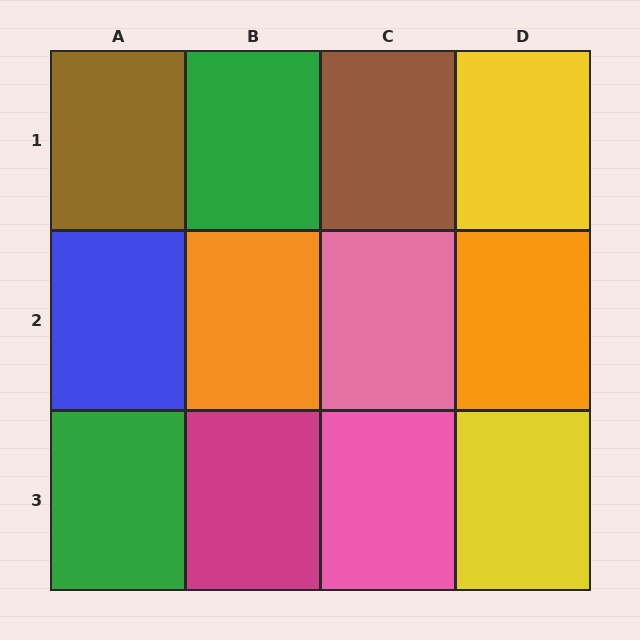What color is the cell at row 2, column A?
Blue.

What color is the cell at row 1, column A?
Brown.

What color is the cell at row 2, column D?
Orange.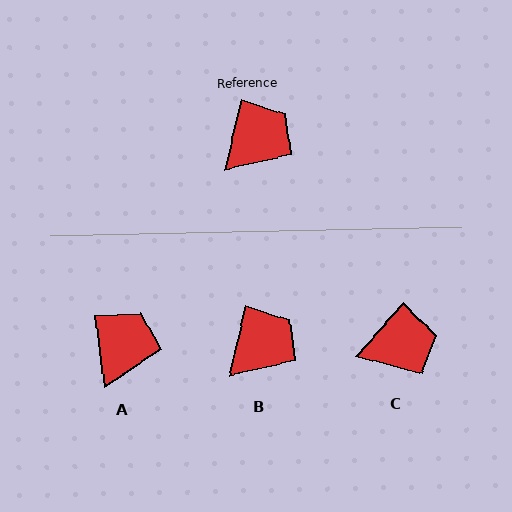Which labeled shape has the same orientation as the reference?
B.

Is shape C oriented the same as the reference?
No, it is off by about 28 degrees.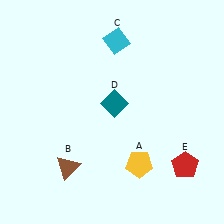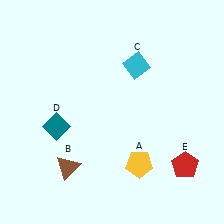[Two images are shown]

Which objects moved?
The objects that moved are: the cyan diamond (C), the teal diamond (D).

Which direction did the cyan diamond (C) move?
The cyan diamond (C) moved down.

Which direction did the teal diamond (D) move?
The teal diamond (D) moved left.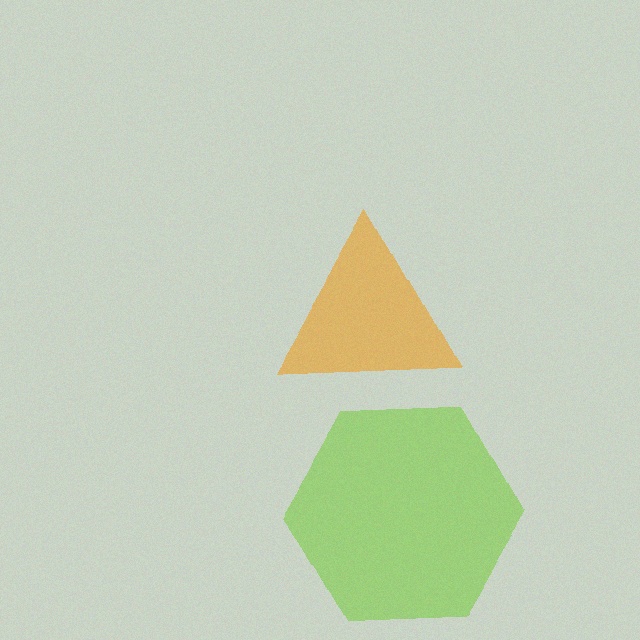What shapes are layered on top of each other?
The layered shapes are: a lime hexagon, an orange triangle.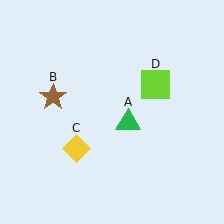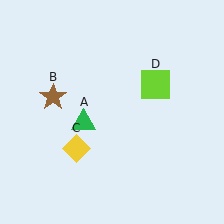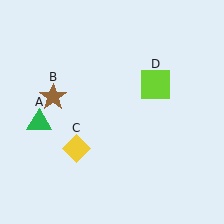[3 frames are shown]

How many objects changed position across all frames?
1 object changed position: green triangle (object A).